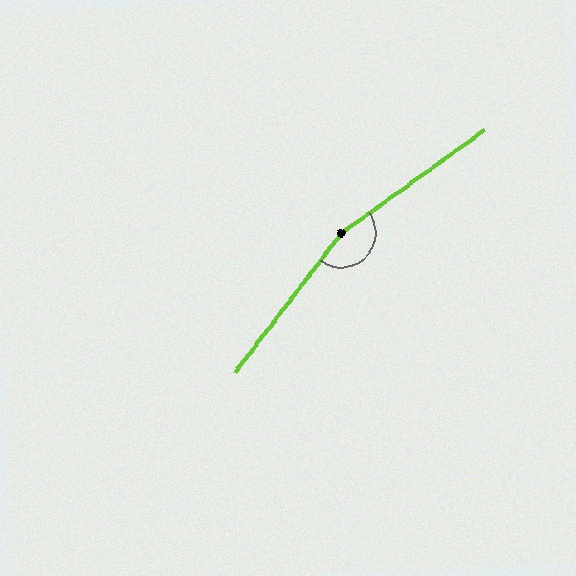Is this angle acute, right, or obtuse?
It is obtuse.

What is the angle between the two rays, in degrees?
Approximately 163 degrees.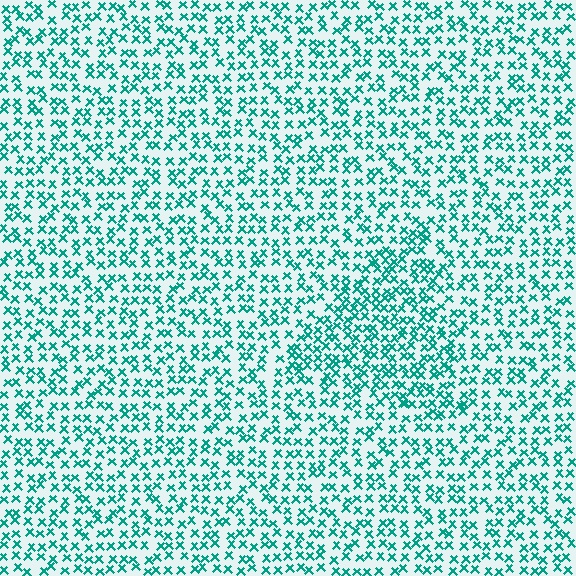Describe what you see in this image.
The image contains small teal elements arranged at two different densities. A triangle-shaped region is visible where the elements are more densely packed than the surrounding area.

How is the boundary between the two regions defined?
The boundary is defined by a change in element density (approximately 1.5x ratio). All elements are the same color, size, and shape.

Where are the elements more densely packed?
The elements are more densely packed inside the triangle boundary.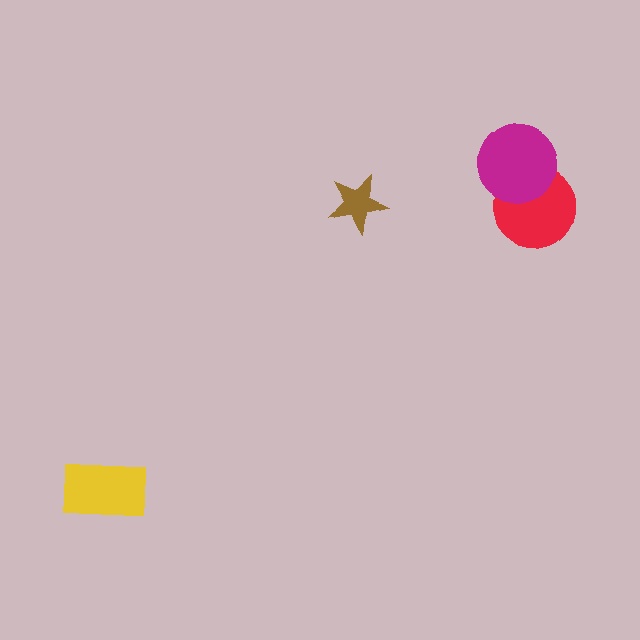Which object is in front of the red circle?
The magenta circle is in front of the red circle.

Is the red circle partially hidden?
Yes, it is partially covered by another shape.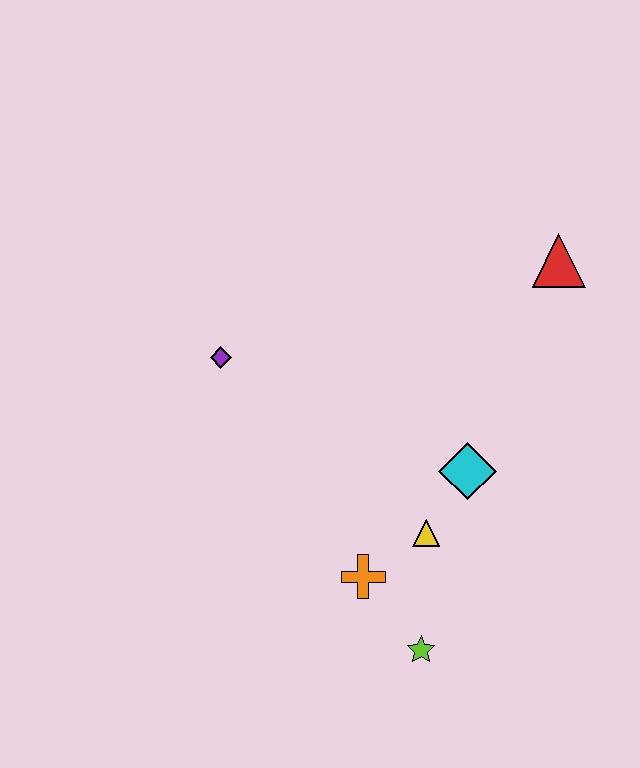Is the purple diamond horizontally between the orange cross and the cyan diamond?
No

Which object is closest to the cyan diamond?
The yellow triangle is closest to the cyan diamond.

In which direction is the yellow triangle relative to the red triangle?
The yellow triangle is below the red triangle.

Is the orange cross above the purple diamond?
No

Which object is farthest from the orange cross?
The red triangle is farthest from the orange cross.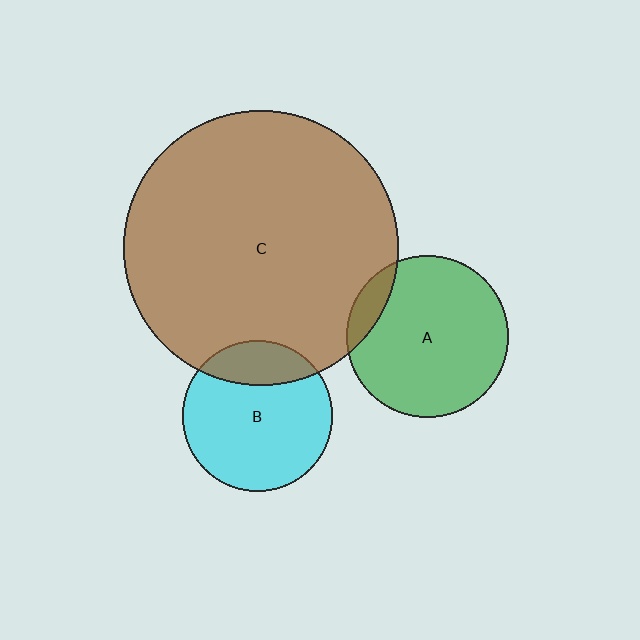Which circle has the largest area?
Circle C (brown).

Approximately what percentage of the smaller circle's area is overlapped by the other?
Approximately 10%.